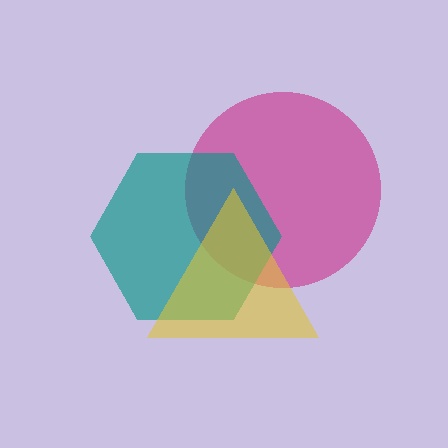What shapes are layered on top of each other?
The layered shapes are: a magenta circle, a teal hexagon, a yellow triangle.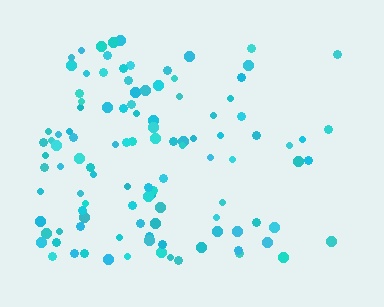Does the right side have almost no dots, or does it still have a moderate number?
Still a moderate number, just noticeably fewer than the left.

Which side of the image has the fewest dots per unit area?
The right.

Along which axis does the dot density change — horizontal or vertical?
Horizontal.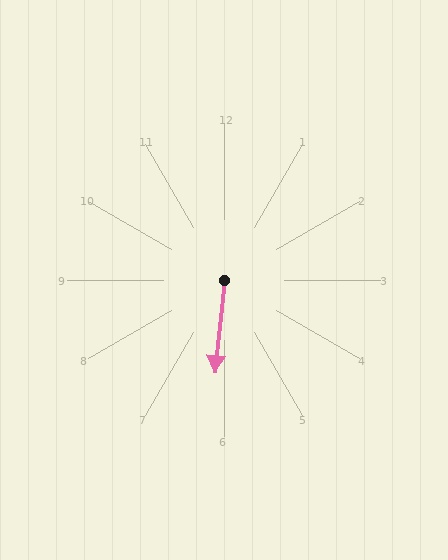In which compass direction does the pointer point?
South.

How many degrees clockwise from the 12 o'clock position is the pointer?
Approximately 186 degrees.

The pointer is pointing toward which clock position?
Roughly 6 o'clock.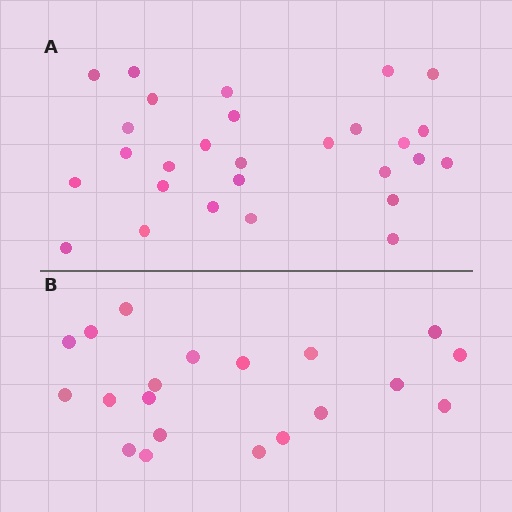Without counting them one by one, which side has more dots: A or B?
Region A (the top region) has more dots.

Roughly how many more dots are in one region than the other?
Region A has roughly 8 or so more dots than region B.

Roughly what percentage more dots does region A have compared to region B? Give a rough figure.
About 40% more.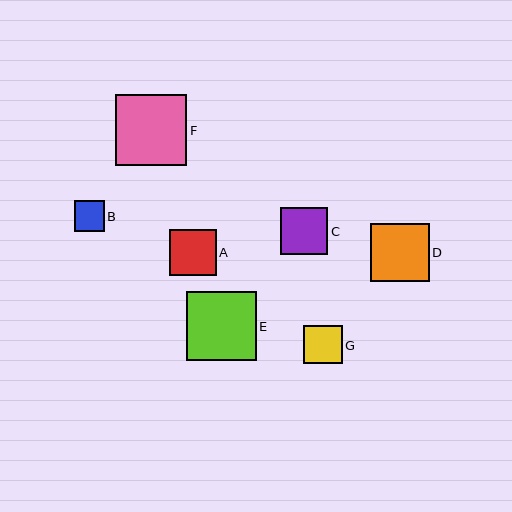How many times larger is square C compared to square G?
Square C is approximately 1.2 times the size of square G.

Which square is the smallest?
Square B is the smallest with a size of approximately 30 pixels.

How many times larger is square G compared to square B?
Square G is approximately 1.3 times the size of square B.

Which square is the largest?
Square F is the largest with a size of approximately 71 pixels.